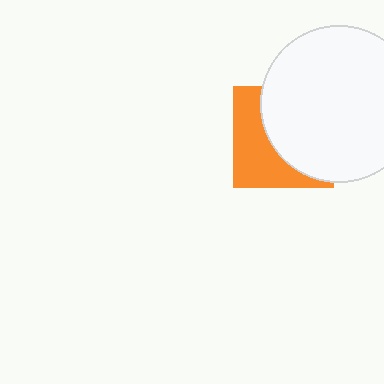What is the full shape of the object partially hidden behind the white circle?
The partially hidden object is an orange square.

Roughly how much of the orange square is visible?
A small part of it is visible (roughly 43%).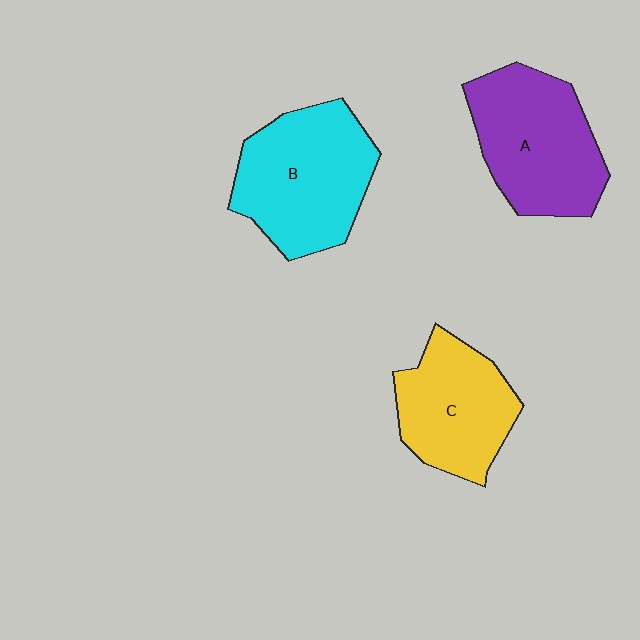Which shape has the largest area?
Shape B (cyan).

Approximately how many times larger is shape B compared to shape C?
Approximately 1.3 times.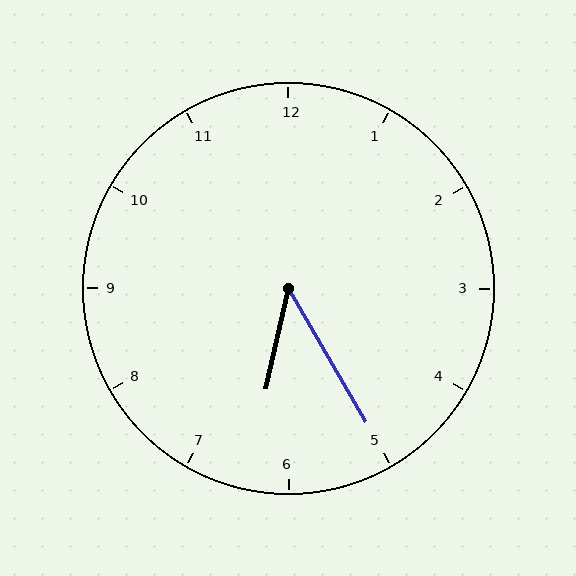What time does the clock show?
6:25.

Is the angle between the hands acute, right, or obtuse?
It is acute.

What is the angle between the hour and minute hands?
Approximately 42 degrees.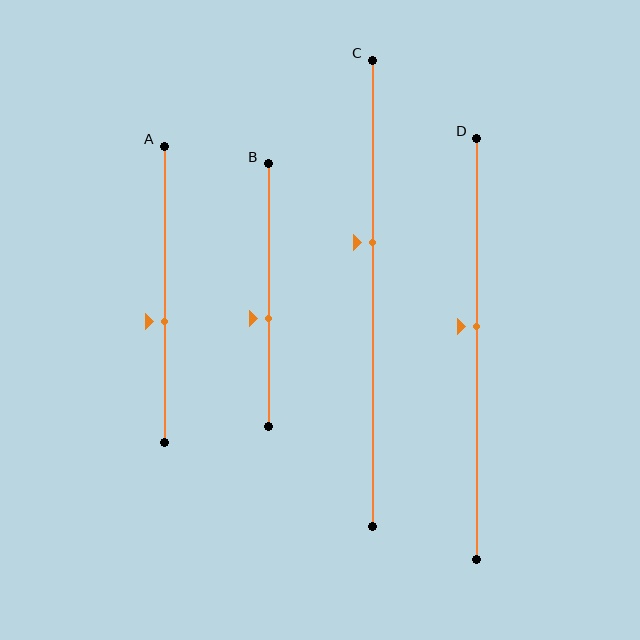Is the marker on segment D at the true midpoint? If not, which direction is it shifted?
No, the marker on segment D is shifted upward by about 5% of the segment length.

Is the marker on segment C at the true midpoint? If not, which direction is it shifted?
No, the marker on segment C is shifted upward by about 11% of the segment length.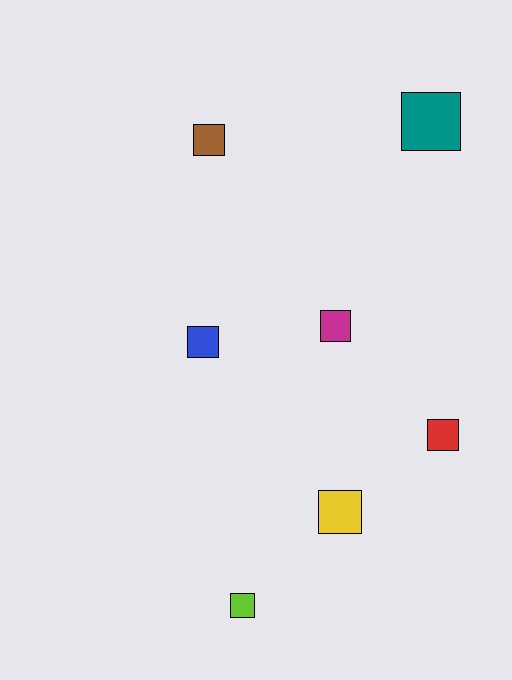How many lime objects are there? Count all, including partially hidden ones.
There is 1 lime object.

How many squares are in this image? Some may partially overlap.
There are 7 squares.